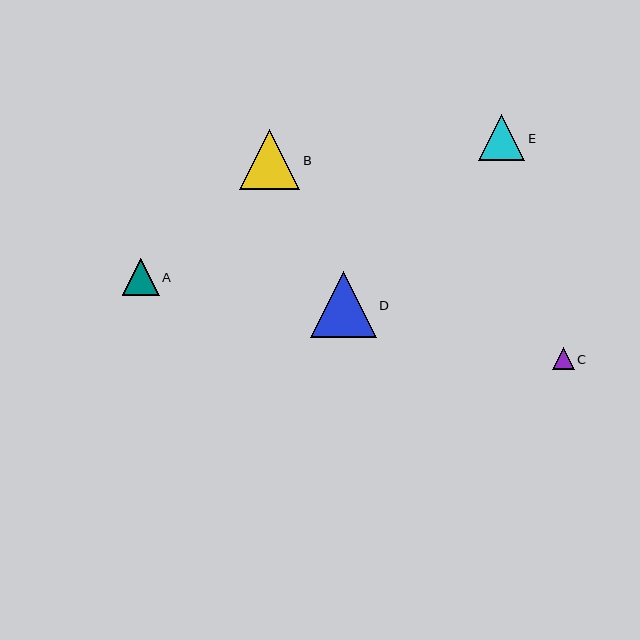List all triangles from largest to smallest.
From largest to smallest: D, B, E, A, C.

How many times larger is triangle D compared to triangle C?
Triangle D is approximately 3.1 times the size of triangle C.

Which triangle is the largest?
Triangle D is the largest with a size of approximately 66 pixels.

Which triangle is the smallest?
Triangle C is the smallest with a size of approximately 21 pixels.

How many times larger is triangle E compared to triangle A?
Triangle E is approximately 1.2 times the size of triangle A.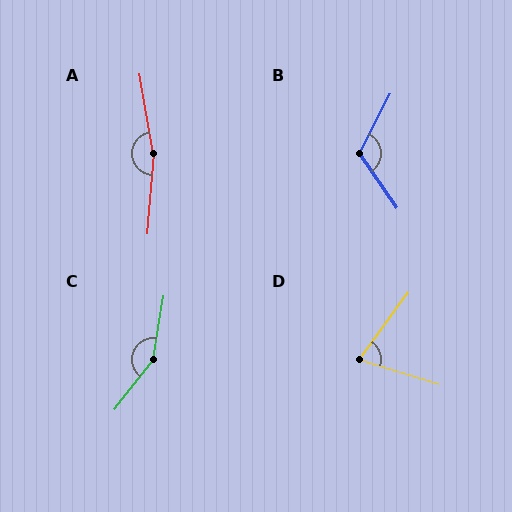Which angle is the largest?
A, at approximately 166 degrees.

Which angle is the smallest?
D, at approximately 71 degrees.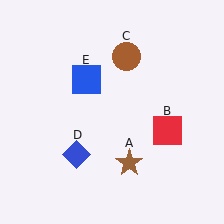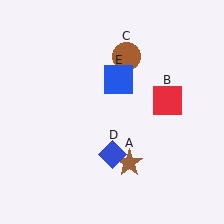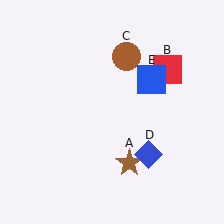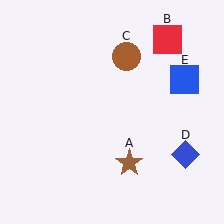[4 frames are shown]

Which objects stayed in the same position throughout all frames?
Brown star (object A) and brown circle (object C) remained stationary.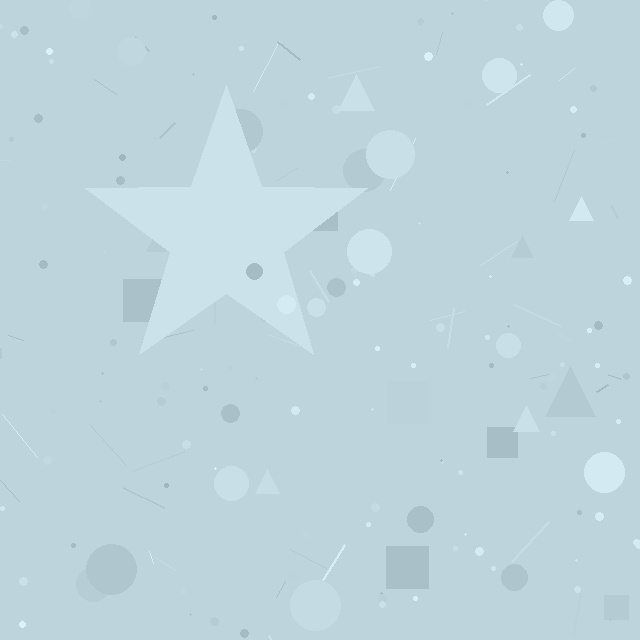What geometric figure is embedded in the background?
A star is embedded in the background.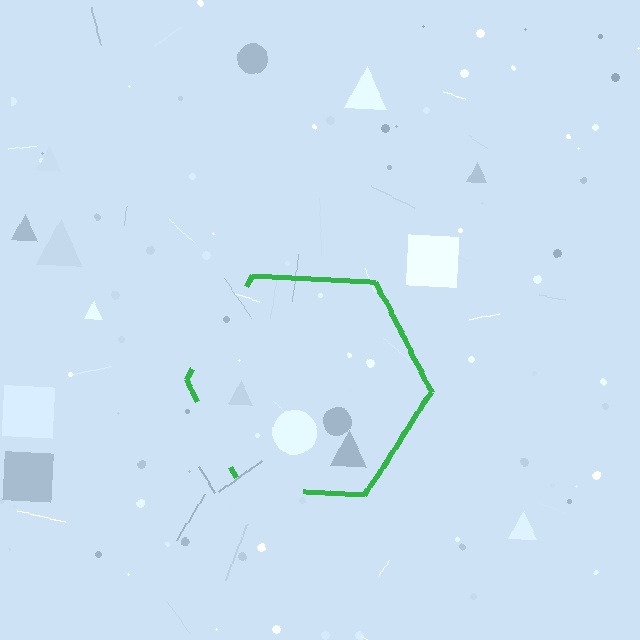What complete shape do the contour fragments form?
The contour fragments form a hexagon.